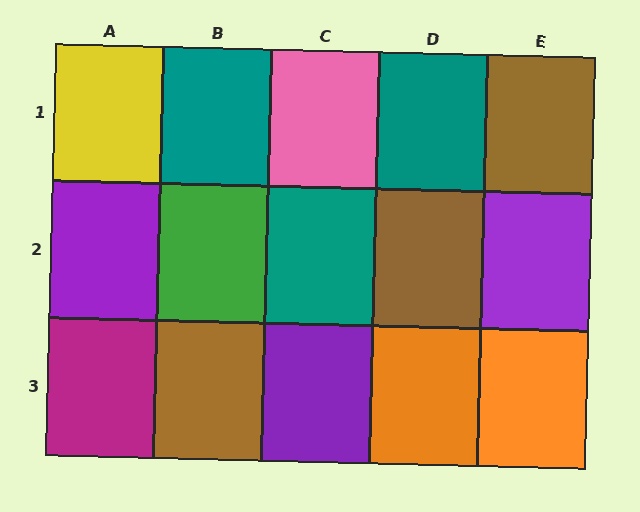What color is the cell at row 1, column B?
Teal.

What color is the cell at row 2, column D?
Brown.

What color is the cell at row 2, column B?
Green.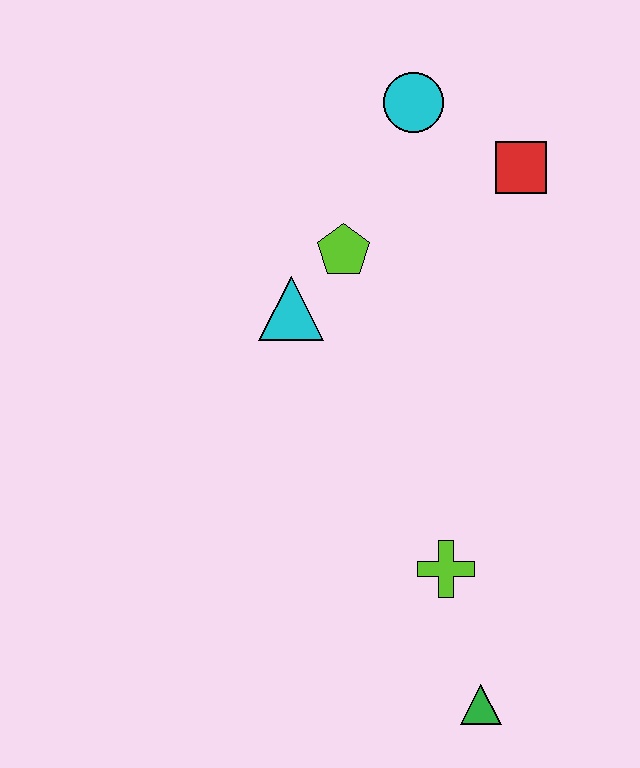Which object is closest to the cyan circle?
The red square is closest to the cyan circle.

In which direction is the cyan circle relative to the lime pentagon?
The cyan circle is above the lime pentagon.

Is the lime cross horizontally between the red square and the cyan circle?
Yes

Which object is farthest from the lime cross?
The cyan circle is farthest from the lime cross.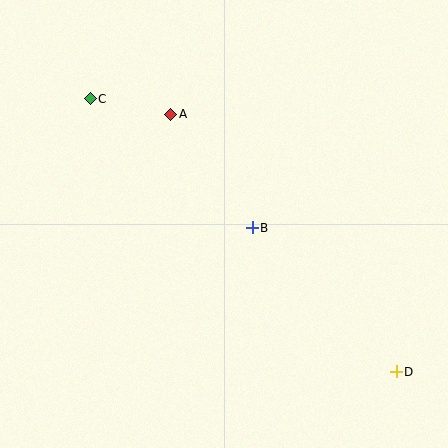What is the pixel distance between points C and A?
The distance between C and A is 82 pixels.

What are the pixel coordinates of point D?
Point D is at (396, 372).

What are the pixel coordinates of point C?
Point C is at (90, 99).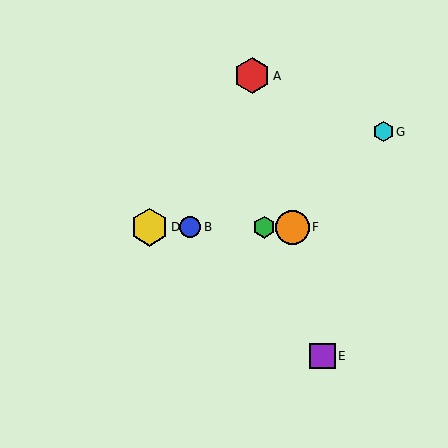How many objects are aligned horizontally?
4 objects (B, C, D, F) are aligned horizontally.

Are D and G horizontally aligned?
No, D is at y≈227 and G is at y≈132.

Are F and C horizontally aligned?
Yes, both are at y≈227.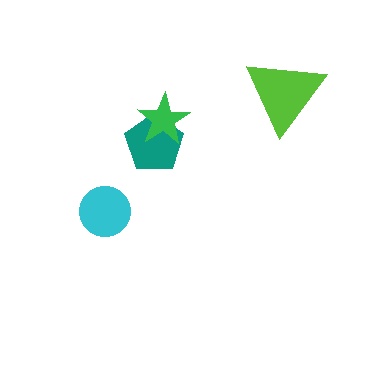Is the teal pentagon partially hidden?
Yes, it is partially covered by another shape.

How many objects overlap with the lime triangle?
0 objects overlap with the lime triangle.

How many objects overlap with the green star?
1 object overlaps with the green star.